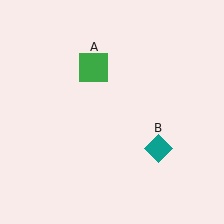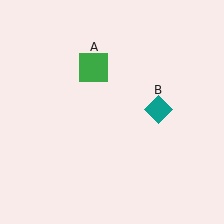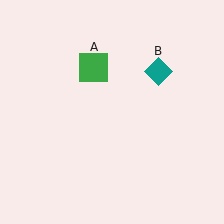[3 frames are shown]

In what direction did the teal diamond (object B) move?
The teal diamond (object B) moved up.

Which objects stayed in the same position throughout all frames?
Green square (object A) remained stationary.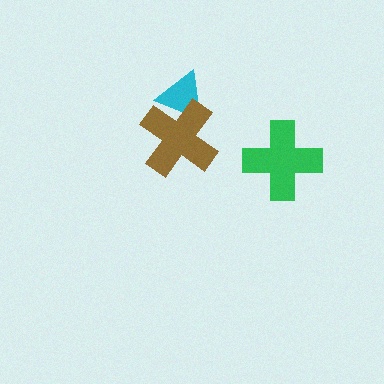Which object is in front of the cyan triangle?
The brown cross is in front of the cyan triangle.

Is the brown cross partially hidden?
No, no other shape covers it.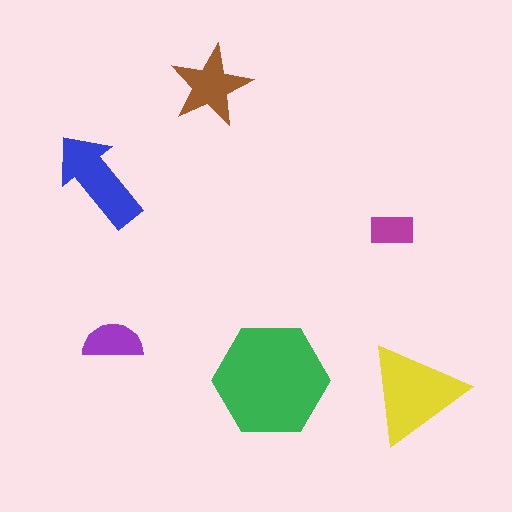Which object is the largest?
The green hexagon.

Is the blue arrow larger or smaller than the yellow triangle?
Smaller.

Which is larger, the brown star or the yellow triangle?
The yellow triangle.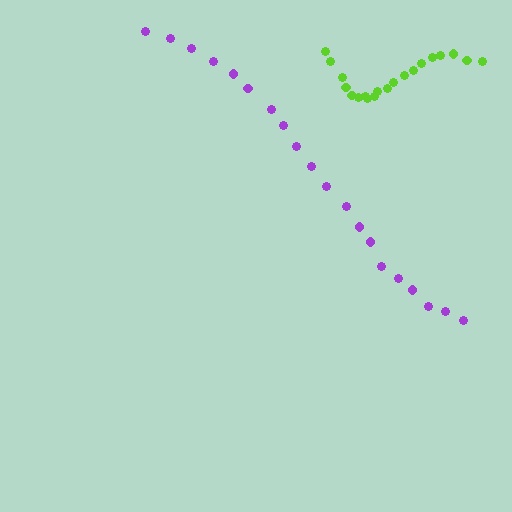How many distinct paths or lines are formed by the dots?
There are 2 distinct paths.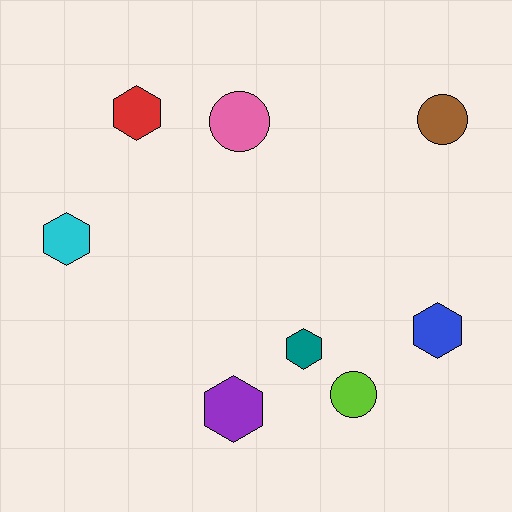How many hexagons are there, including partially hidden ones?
There are 5 hexagons.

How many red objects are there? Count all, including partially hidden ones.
There is 1 red object.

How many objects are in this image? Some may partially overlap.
There are 8 objects.